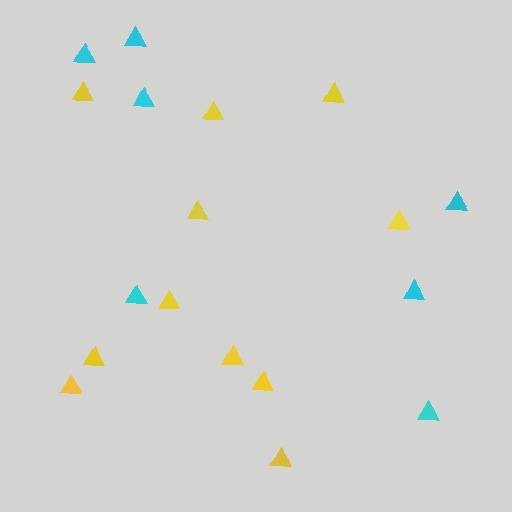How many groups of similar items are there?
There are 2 groups: one group of cyan triangles (7) and one group of yellow triangles (11).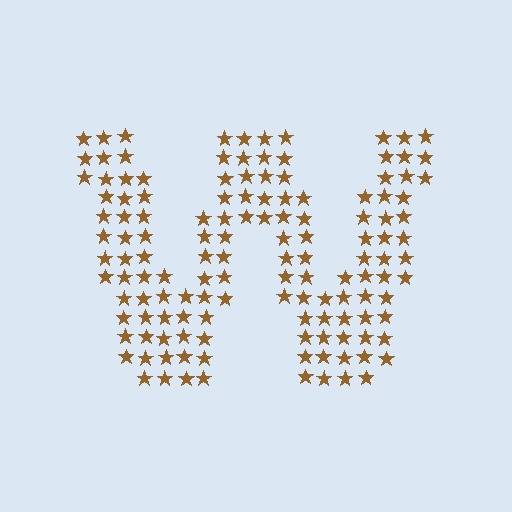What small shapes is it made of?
It is made of small stars.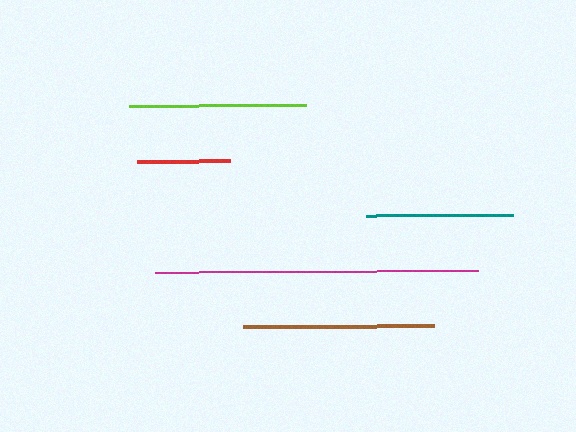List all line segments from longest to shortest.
From longest to shortest: magenta, brown, lime, teal, red.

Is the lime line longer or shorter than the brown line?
The brown line is longer than the lime line.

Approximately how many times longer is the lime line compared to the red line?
The lime line is approximately 1.9 times the length of the red line.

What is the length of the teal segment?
The teal segment is approximately 148 pixels long.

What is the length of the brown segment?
The brown segment is approximately 191 pixels long.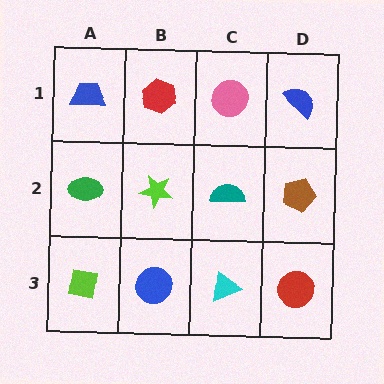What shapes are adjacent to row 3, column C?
A teal semicircle (row 2, column C), a blue circle (row 3, column B), a red circle (row 3, column D).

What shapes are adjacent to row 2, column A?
A blue trapezoid (row 1, column A), a lime square (row 3, column A), a lime star (row 2, column B).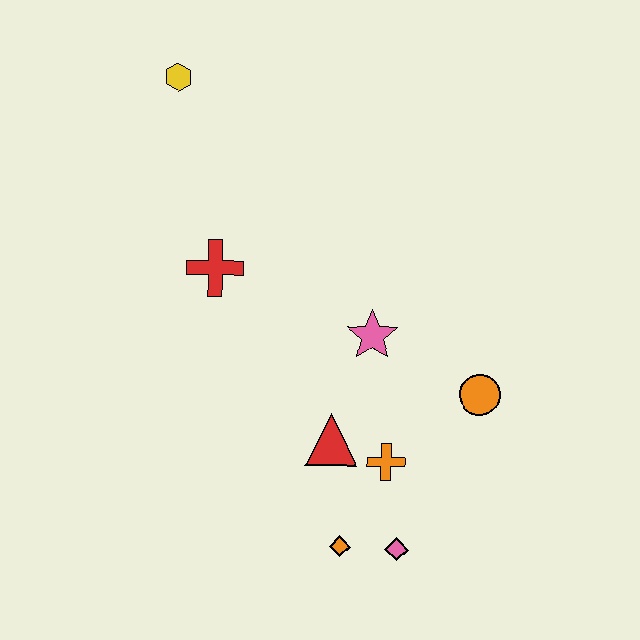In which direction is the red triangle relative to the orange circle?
The red triangle is to the left of the orange circle.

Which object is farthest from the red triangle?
The yellow hexagon is farthest from the red triangle.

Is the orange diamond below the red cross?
Yes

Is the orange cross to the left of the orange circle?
Yes